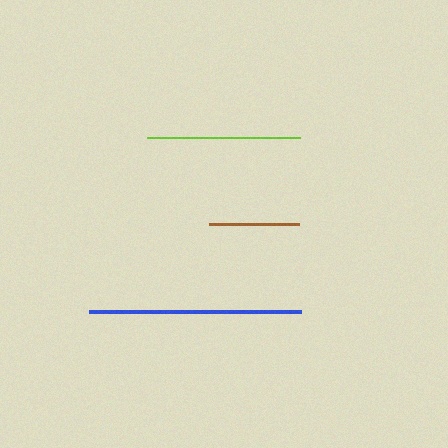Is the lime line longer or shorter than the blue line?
The blue line is longer than the lime line.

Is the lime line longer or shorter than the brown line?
The lime line is longer than the brown line.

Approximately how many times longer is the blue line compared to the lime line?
The blue line is approximately 1.4 times the length of the lime line.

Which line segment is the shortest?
The brown line is the shortest at approximately 90 pixels.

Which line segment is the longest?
The blue line is the longest at approximately 213 pixels.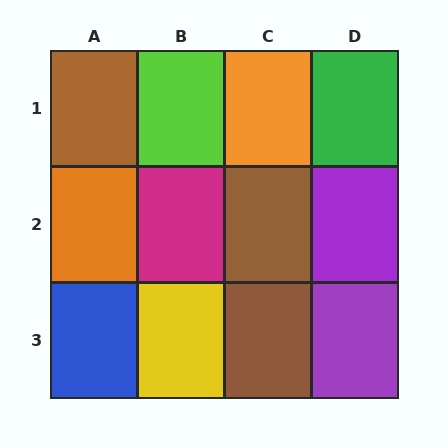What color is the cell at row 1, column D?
Green.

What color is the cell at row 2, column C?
Brown.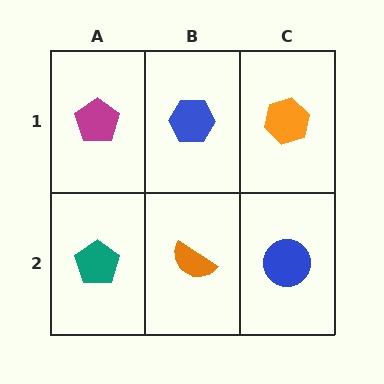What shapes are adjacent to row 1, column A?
A teal pentagon (row 2, column A), a blue hexagon (row 1, column B).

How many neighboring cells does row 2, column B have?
3.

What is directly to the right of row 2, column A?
An orange semicircle.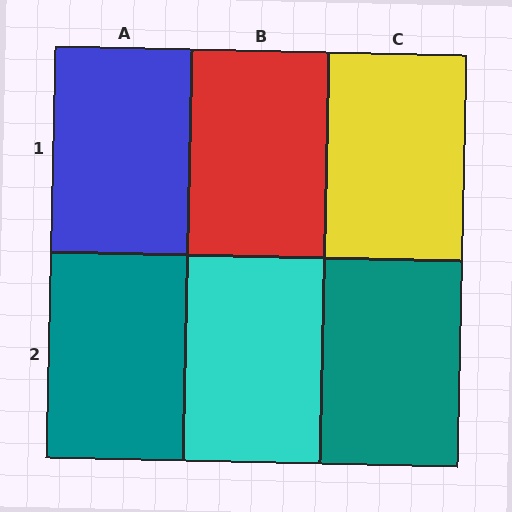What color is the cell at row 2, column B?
Cyan.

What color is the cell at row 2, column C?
Teal.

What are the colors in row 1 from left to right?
Blue, red, yellow.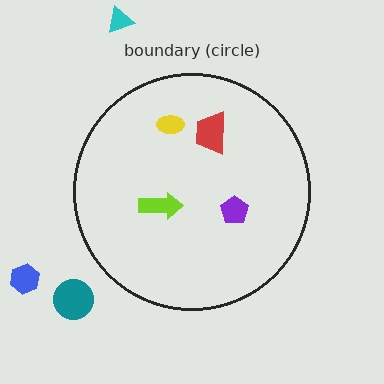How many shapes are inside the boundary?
4 inside, 3 outside.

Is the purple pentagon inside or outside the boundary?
Inside.